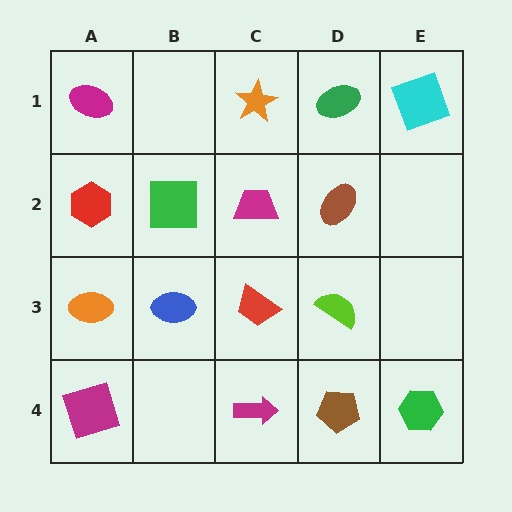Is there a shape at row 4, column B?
No, that cell is empty.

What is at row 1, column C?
An orange star.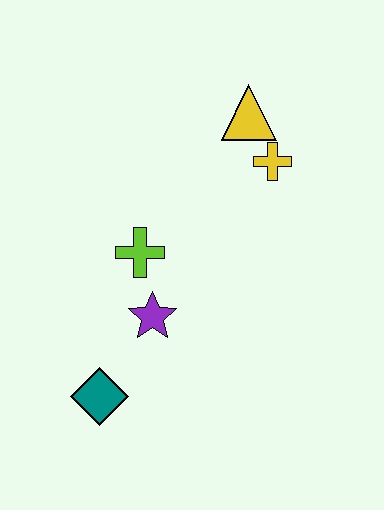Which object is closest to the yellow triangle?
The yellow cross is closest to the yellow triangle.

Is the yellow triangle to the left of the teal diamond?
No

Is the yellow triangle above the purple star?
Yes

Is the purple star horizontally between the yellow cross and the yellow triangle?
No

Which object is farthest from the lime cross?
The yellow triangle is farthest from the lime cross.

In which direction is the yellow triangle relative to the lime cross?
The yellow triangle is above the lime cross.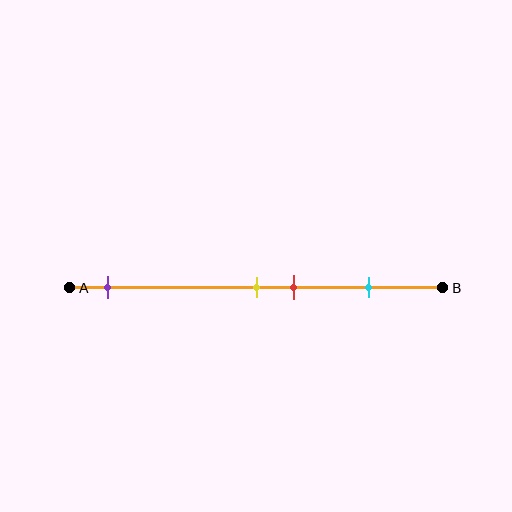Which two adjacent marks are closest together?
The yellow and red marks are the closest adjacent pair.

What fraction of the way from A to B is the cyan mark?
The cyan mark is approximately 80% (0.8) of the way from A to B.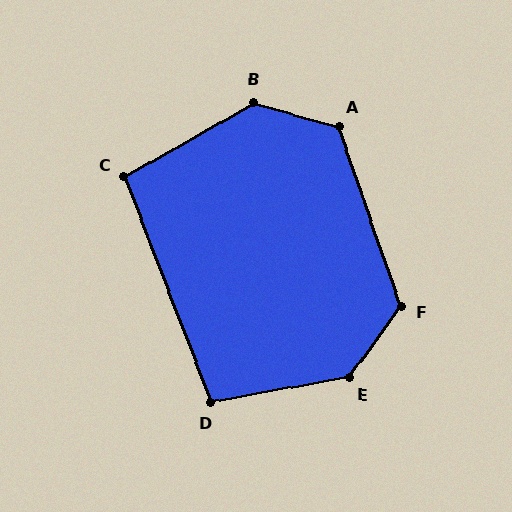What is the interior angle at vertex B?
Approximately 134 degrees (obtuse).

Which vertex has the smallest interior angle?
C, at approximately 99 degrees.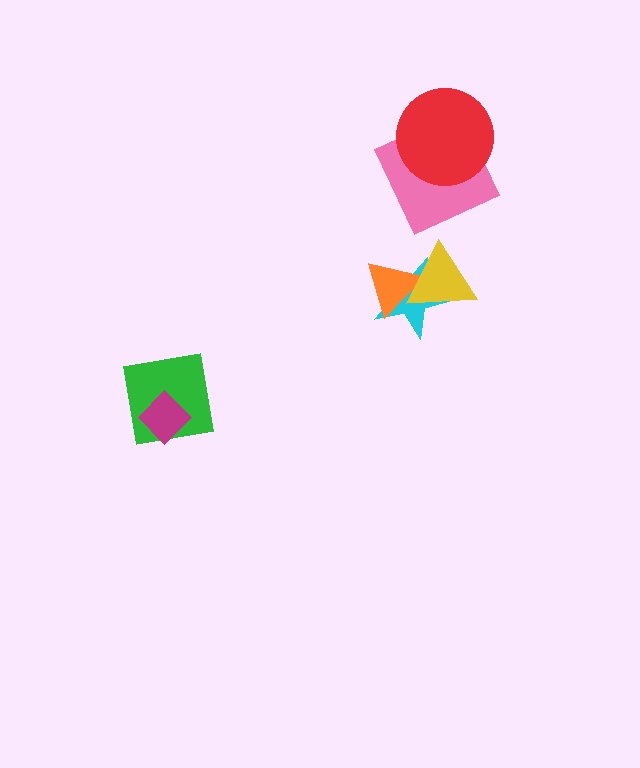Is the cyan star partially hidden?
Yes, it is partially covered by another shape.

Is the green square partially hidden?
Yes, it is partially covered by another shape.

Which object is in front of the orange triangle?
The yellow triangle is in front of the orange triangle.